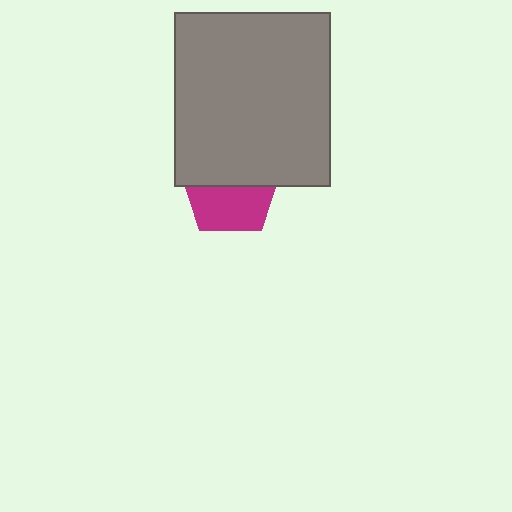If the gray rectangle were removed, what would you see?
You would see the complete magenta pentagon.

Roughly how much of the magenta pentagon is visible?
About half of it is visible (roughly 50%).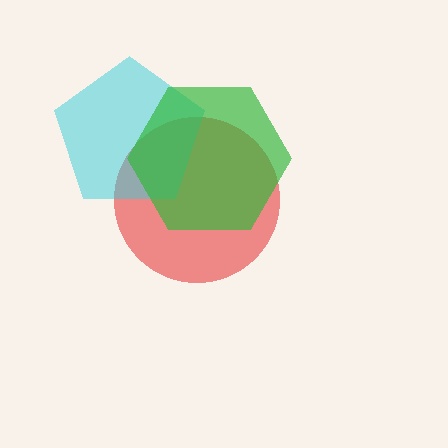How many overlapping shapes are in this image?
There are 3 overlapping shapes in the image.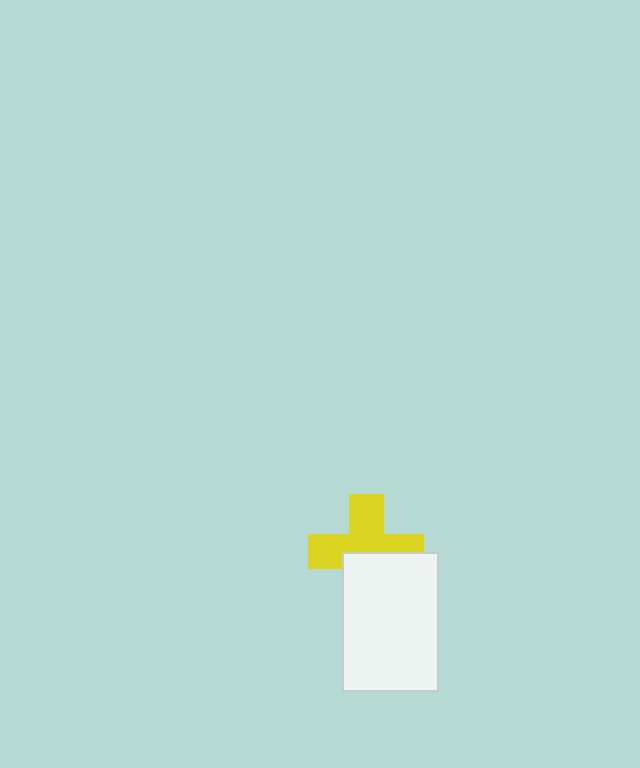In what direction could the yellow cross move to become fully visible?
The yellow cross could move up. That would shift it out from behind the white rectangle entirely.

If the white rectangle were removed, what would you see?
You would see the complete yellow cross.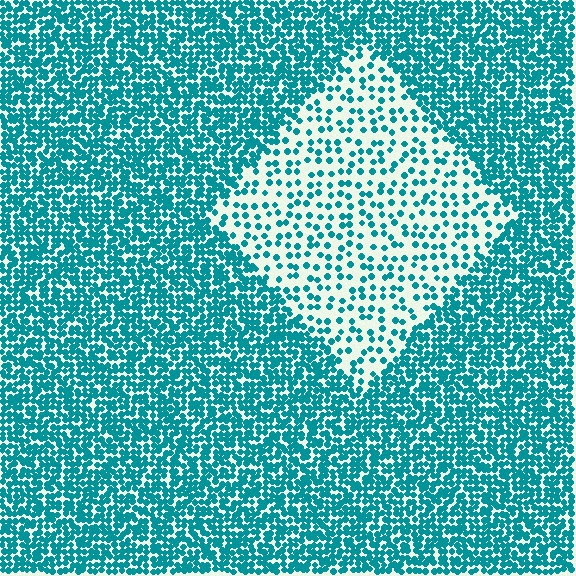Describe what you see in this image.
The image contains small teal elements arranged at two different densities. A diamond-shaped region is visible where the elements are less densely packed than the surrounding area.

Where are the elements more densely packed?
The elements are more densely packed outside the diamond boundary.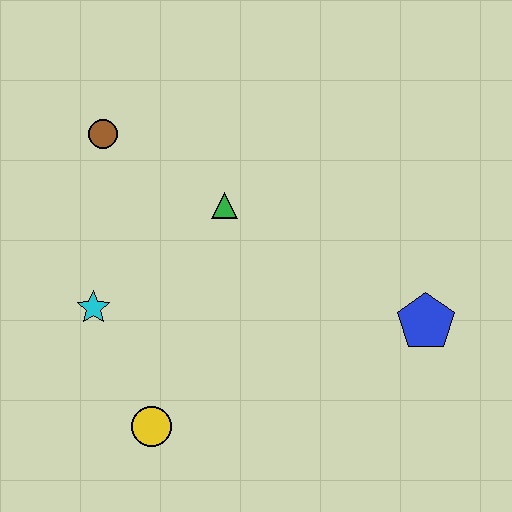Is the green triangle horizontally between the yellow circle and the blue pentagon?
Yes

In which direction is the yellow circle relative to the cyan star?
The yellow circle is below the cyan star.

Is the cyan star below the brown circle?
Yes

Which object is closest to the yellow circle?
The cyan star is closest to the yellow circle.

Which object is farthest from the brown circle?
The blue pentagon is farthest from the brown circle.